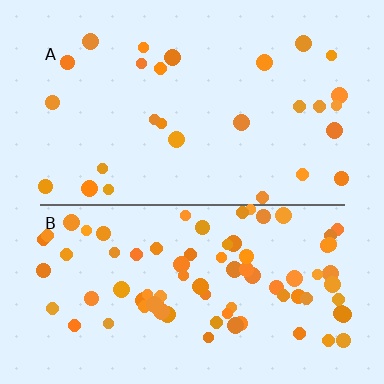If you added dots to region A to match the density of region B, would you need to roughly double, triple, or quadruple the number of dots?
Approximately triple.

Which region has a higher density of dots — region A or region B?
B (the bottom).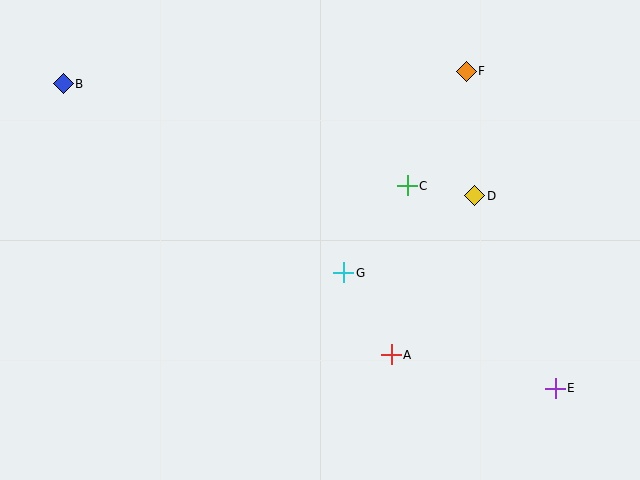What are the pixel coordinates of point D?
Point D is at (474, 196).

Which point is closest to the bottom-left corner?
Point B is closest to the bottom-left corner.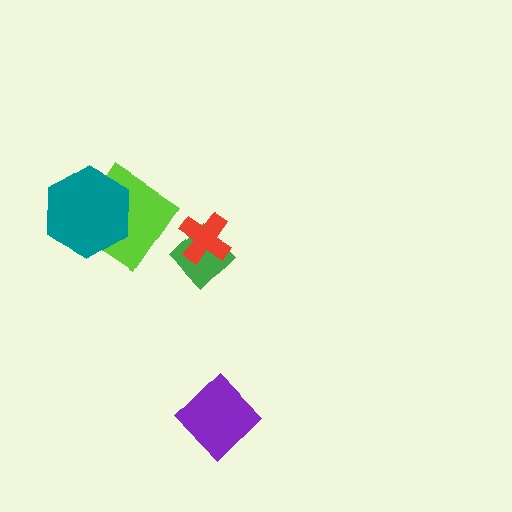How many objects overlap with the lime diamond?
1 object overlaps with the lime diamond.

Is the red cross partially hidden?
No, no other shape covers it.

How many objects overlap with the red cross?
1 object overlaps with the red cross.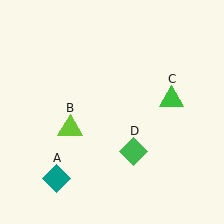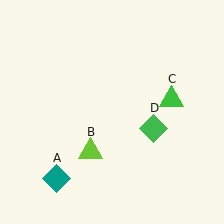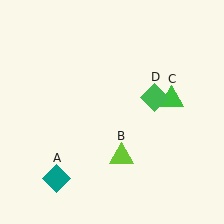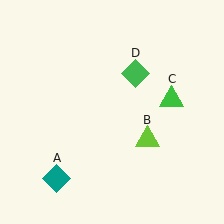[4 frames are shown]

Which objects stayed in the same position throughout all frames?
Teal diamond (object A) and green triangle (object C) remained stationary.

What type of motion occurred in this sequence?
The lime triangle (object B), green diamond (object D) rotated counterclockwise around the center of the scene.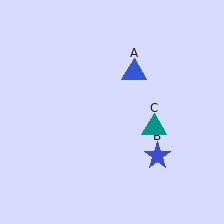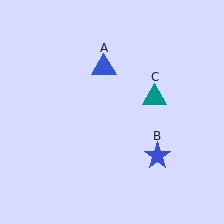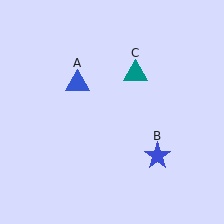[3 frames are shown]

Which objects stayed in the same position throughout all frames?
Blue star (object B) remained stationary.